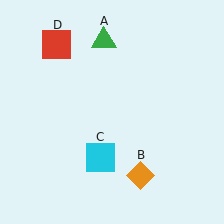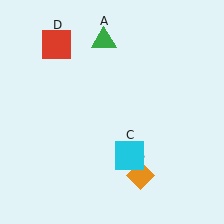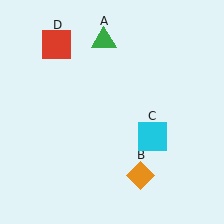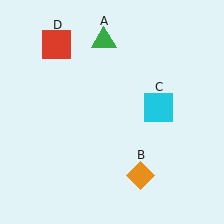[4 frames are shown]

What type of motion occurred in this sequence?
The cyan square (object C) rotated counterclockwise around the center of the scene.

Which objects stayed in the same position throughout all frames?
Green triangle (object A) and orange diamond (object B) and red square (object D) remained stationary.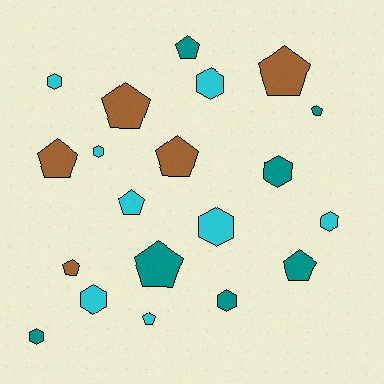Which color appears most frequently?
Cyan, with 8 objects.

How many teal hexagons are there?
There are 3 teal hexagons.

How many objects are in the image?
There are 20 objects.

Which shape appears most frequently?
Pentagon, with 11 objects.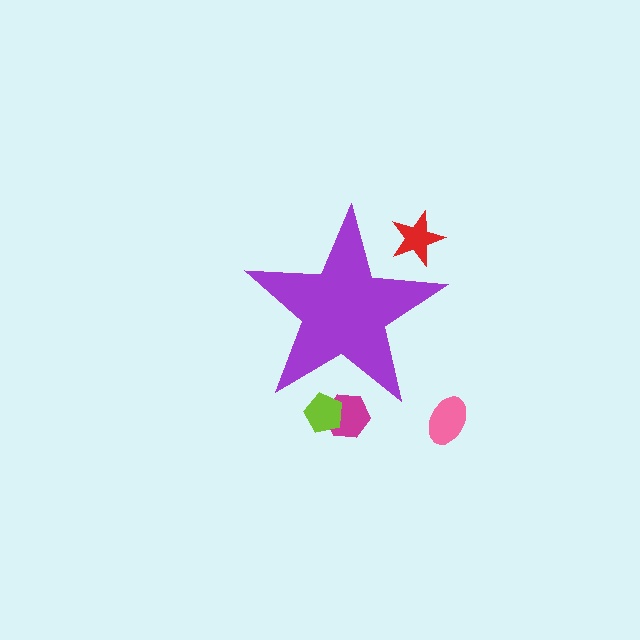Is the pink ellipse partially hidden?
No, the pink ellipse is fully visible.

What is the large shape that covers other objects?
A purple star.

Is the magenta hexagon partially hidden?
Yes, the magenta hexagon is partially hidden behind the purple star.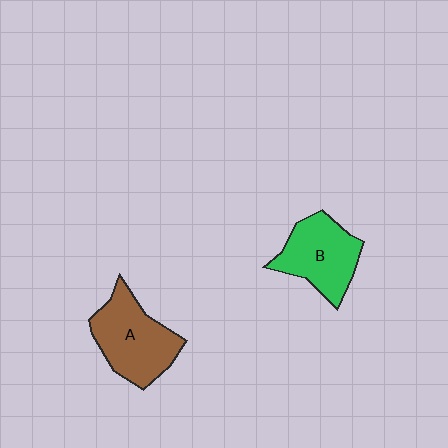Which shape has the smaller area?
Shape B (green).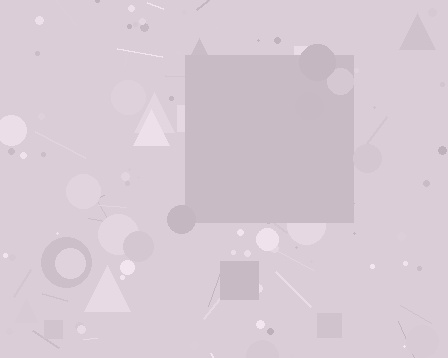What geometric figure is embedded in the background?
A square is embedded in the background.